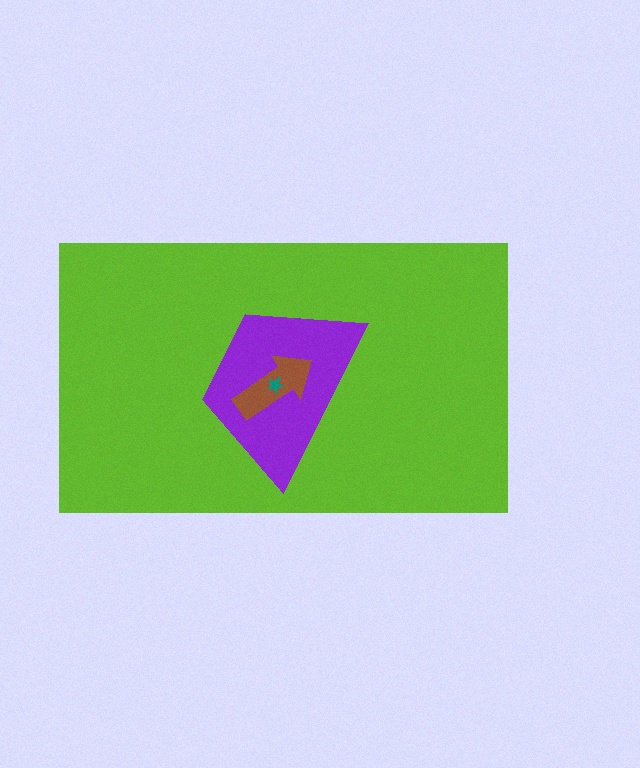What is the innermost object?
The teal star.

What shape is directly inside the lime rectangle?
The purple trapezoid.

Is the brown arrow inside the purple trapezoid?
Yes.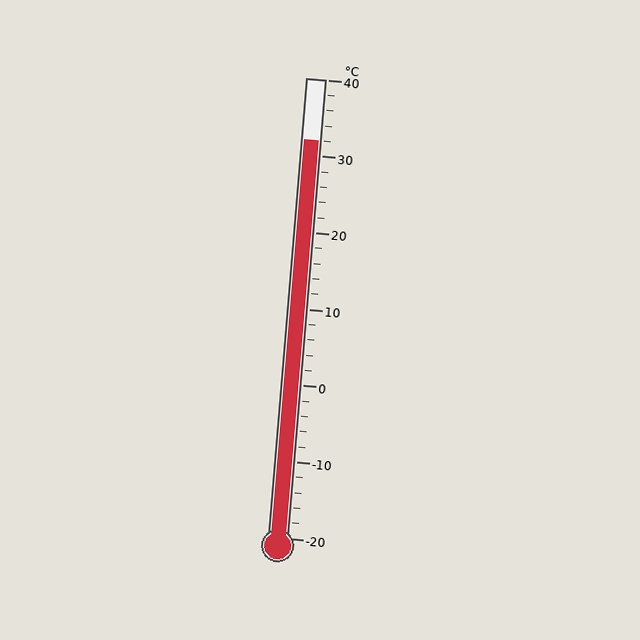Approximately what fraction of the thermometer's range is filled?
The thermometer is filled to approximately 85% of its range.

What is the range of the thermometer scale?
The thermometer scale ranges from -20°C to 40°C.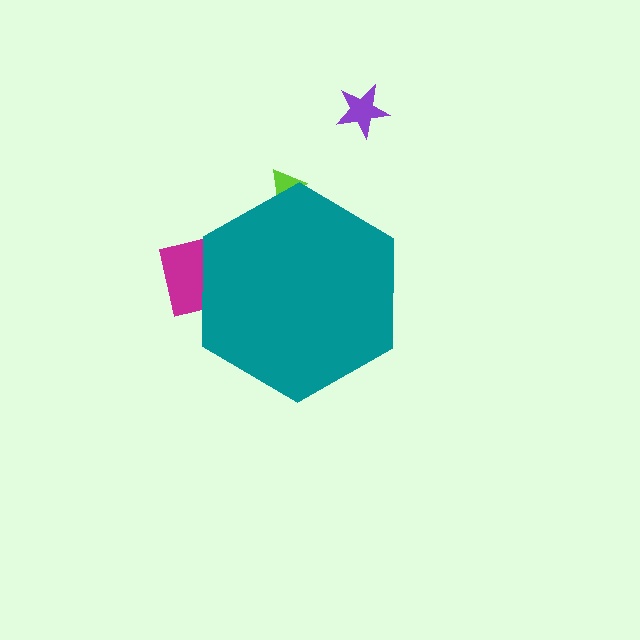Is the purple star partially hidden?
No, the purple star is fully visible.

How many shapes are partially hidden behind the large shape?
2 shapes are partially hidden.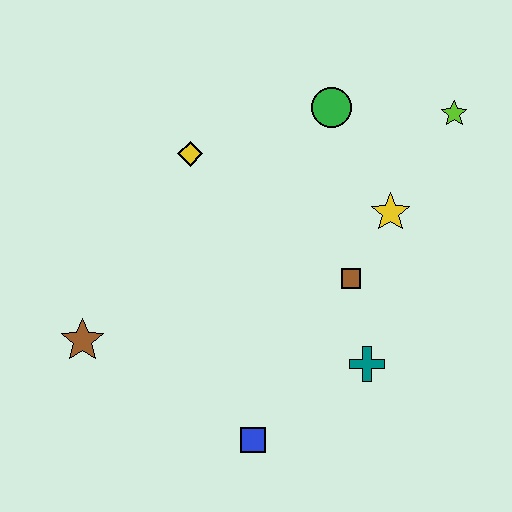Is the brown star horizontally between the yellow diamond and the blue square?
No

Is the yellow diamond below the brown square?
No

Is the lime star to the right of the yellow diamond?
Yes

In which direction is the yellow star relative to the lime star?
The yellow star is below the lime star.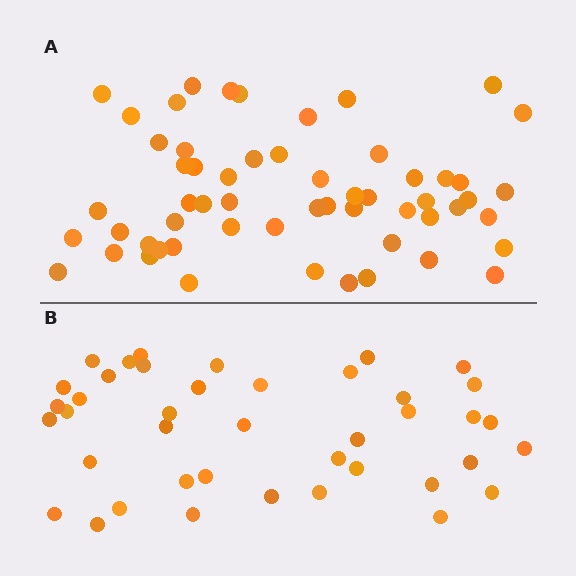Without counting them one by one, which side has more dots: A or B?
Region A (the top region) has more dots.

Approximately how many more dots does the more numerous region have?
Region A has approximately 15 more dots than region B.